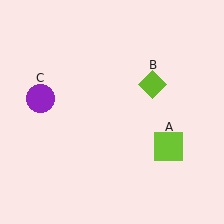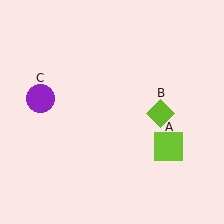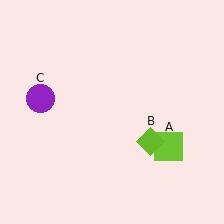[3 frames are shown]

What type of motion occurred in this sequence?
The lime diamond (object B) rotated clockwise around the center of the scene.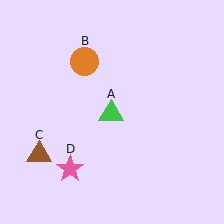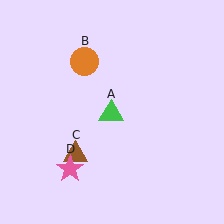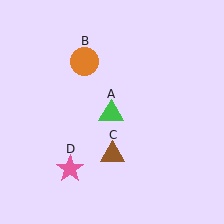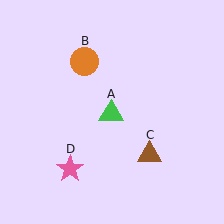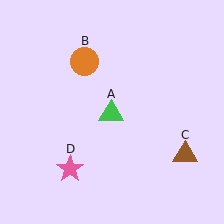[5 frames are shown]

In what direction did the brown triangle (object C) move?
The brown triangle (object C) moved right.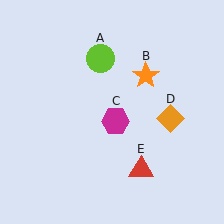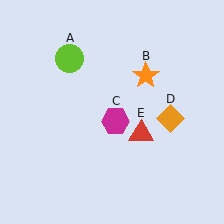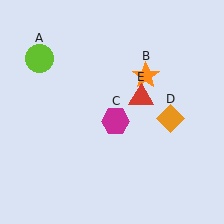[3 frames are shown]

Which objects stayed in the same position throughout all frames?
Orange star (object B) and magenta hexagon (object C) and orange diamond (object D) remained stationary.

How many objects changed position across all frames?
2 objects changed position: lime circle (object A), red triangle (object E).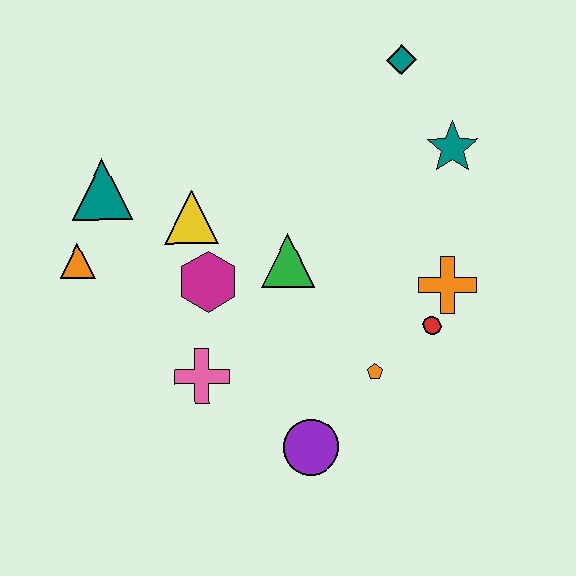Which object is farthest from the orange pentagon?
The teal triangle is farthest from the orange pentagon.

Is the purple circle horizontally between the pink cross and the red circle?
Yes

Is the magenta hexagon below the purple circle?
No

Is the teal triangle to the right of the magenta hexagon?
No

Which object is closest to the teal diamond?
The teal star is closest to the teal diamond.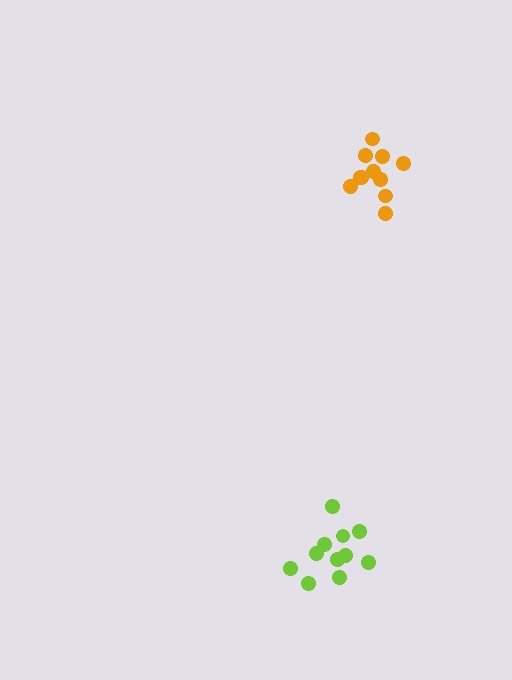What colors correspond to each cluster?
The clusters are colored: orange, lime.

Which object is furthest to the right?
The orange cluster is rightmost.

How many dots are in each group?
Group 1: 11 dots, Group 2: 11 dots (22 total).